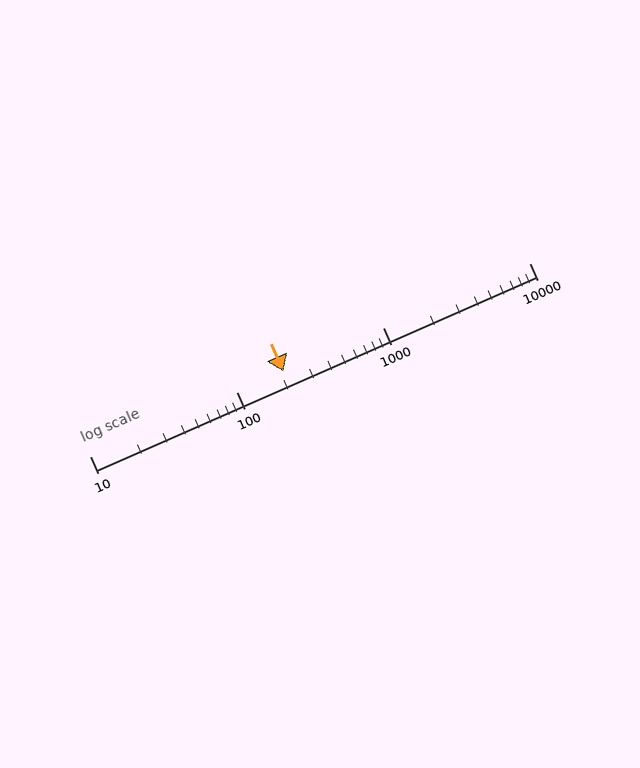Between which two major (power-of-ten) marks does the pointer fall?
The pointer is between 100 and 1000.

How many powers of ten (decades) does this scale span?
The scale spans 3 decades, from 10 to 10000.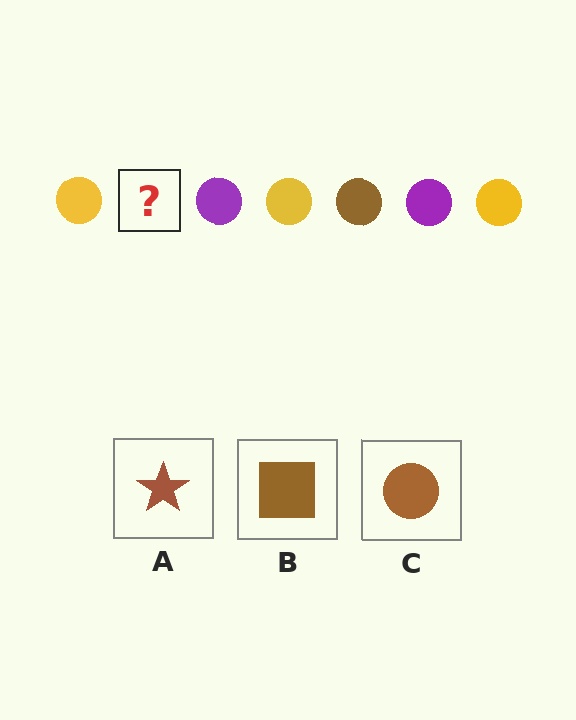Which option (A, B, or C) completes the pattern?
C.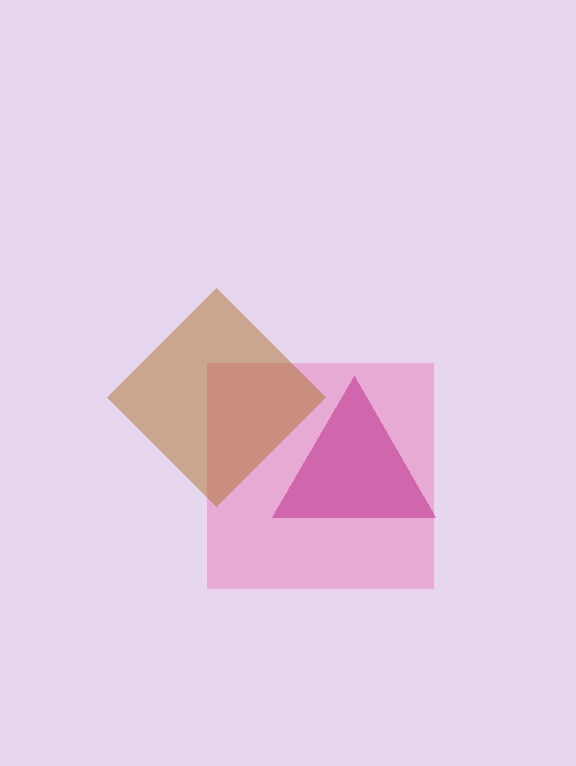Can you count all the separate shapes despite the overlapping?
Yes, there are 3 separate shapes.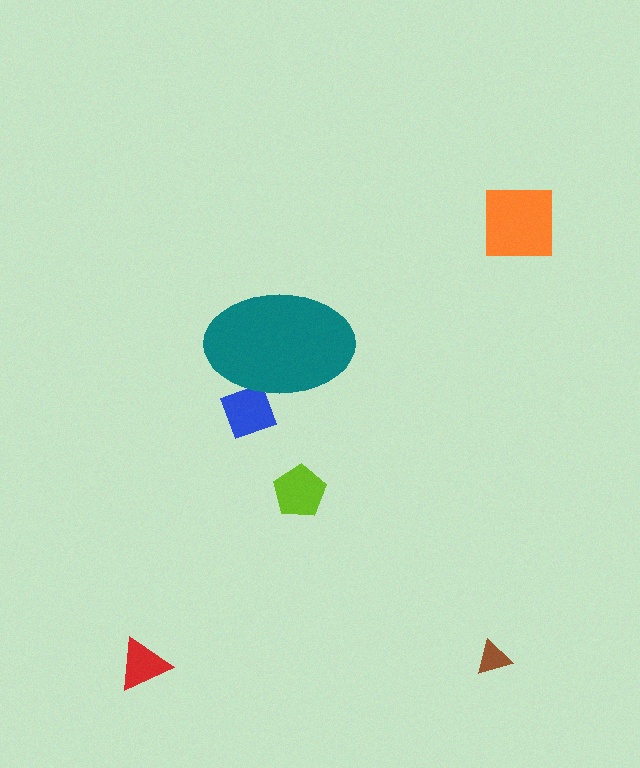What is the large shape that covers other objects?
A teal ellipse.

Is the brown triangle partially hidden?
No, the brown triangle is fully visible.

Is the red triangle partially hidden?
No, the red triangle is fully visible.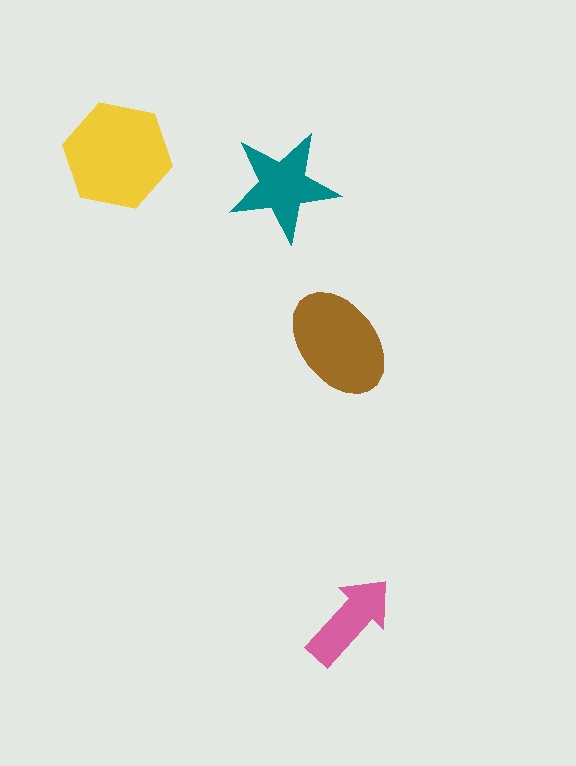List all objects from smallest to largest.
The pink arrow, the teal star, the brown ellipse, the yellow hexagon.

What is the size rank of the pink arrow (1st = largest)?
4th.